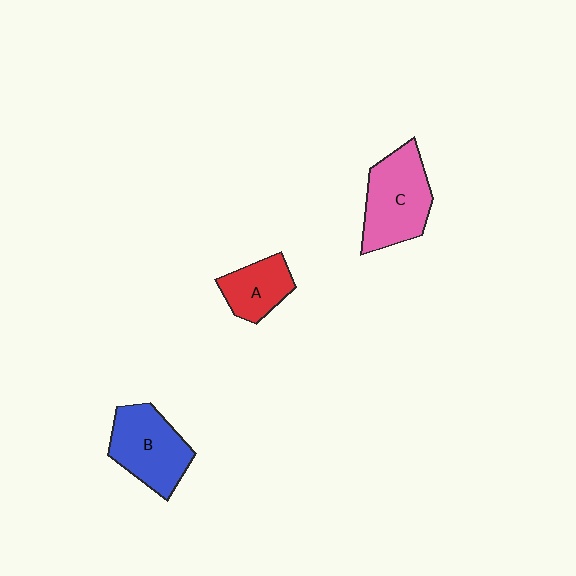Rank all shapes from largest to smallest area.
From largest to smallest: C (pink), B (blue), A (red).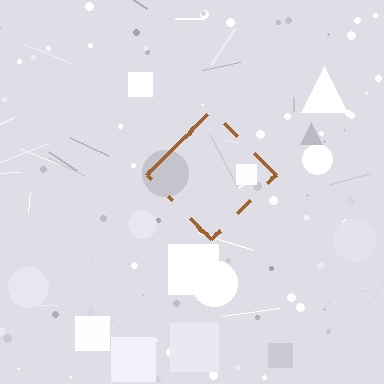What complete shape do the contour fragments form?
The contour fragments form a diamond.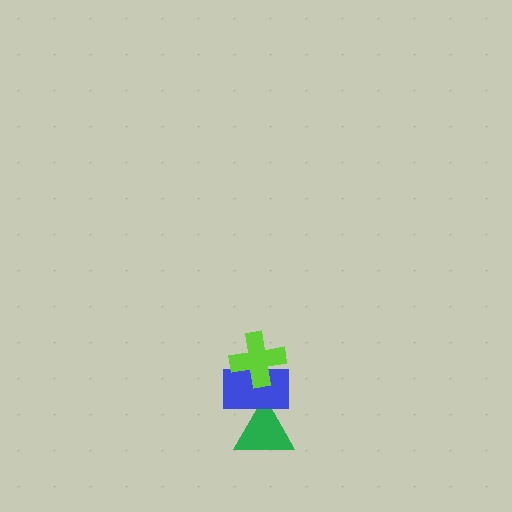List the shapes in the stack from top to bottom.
From top to bottom: the lime cross, the blue rectangle, the green triangle.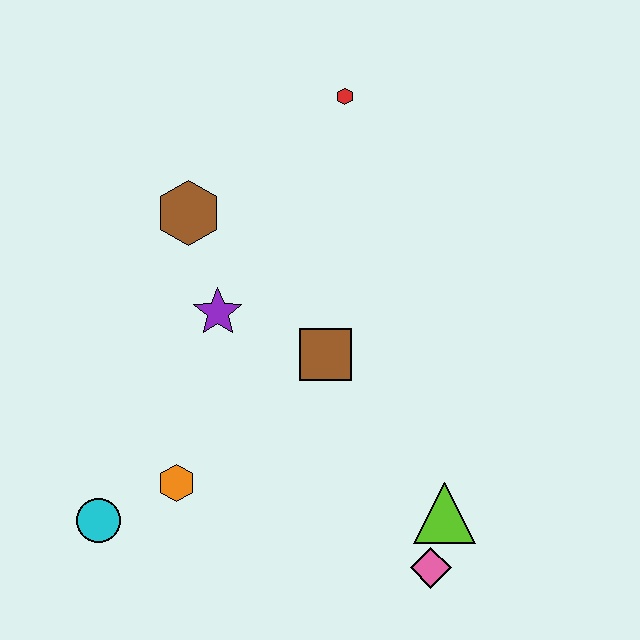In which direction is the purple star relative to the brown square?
The purple star is to the left of the brown square.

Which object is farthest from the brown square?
The cyan circle is farthest from the brown square.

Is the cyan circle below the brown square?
Yes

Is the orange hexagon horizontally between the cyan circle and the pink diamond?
Yes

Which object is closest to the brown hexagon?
The purple star is closest to the brown hexagon.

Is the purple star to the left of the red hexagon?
Yes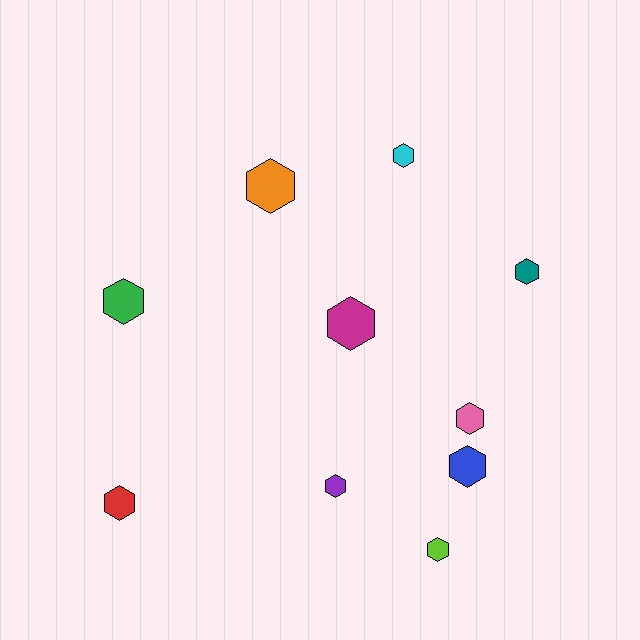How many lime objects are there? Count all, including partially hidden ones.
There is 1 lime object.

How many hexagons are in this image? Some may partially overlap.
There are 10 hexagons.